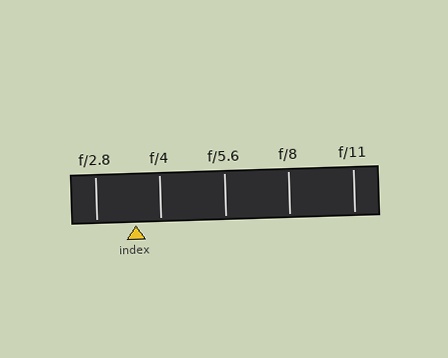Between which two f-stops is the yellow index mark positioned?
The index mark is between f/2.8 and f/4.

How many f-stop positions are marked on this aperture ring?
There are 5 f-stop positions marked.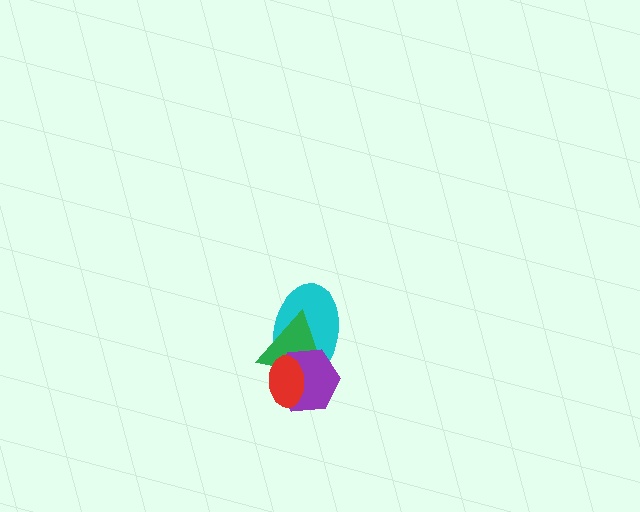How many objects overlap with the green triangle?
3 objects overlap with the green triangle.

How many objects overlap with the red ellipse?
3 objects overlap with the red ellipse.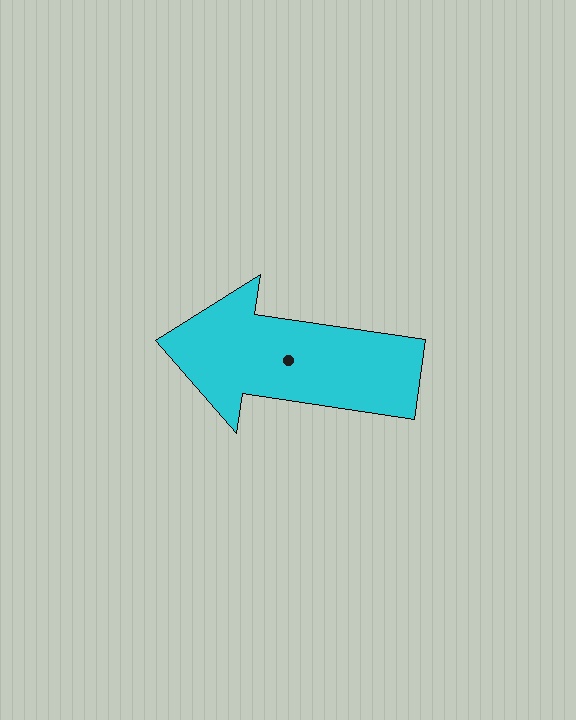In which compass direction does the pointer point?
West.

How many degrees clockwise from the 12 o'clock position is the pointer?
Approximately 278 degrees.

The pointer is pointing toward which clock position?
Roughly 9 o'clock.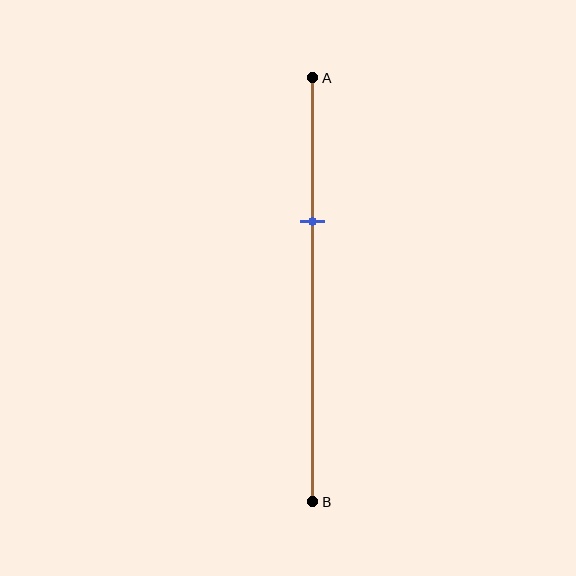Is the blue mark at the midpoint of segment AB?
No, the mark is at about 35% from A, not at the 50% midpoint.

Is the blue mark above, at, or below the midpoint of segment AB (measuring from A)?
The blue mark is above the midpoint of segment AB.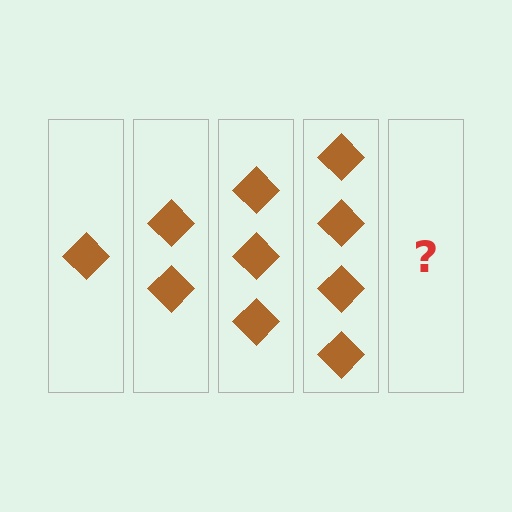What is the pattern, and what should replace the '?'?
The pattern is that each step adds one more diamond. The '?' should be 5 diamonds.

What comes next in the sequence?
The next element should be 5 diamonds.